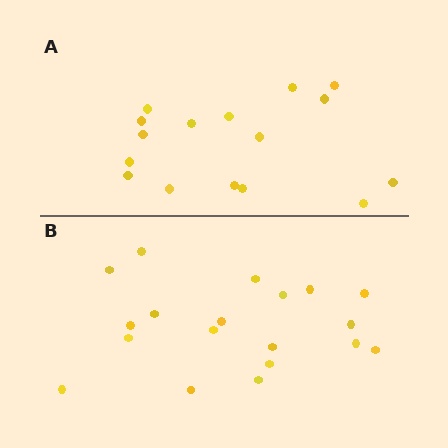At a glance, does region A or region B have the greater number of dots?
Region B (the bottom region) has more dots.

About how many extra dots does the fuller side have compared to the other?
Region B has just a few more — roughly 2 or 3 more dots than region A.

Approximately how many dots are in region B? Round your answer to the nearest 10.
About 20 dots. (The exact count is 19, which rounds to 20.)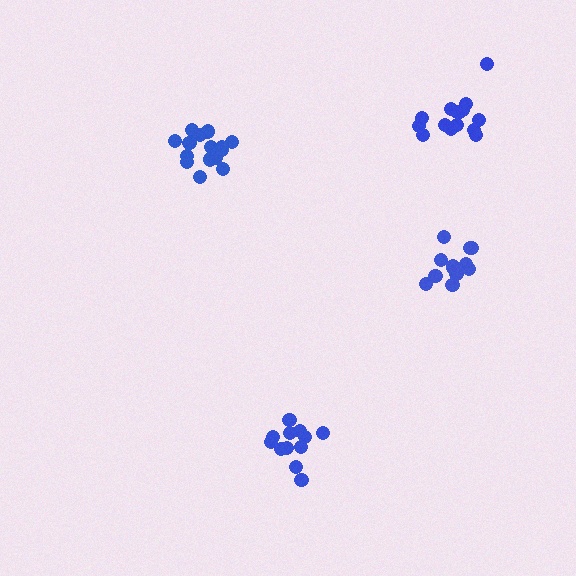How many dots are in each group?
Group 1: 12 dots, Group 2: 15 dots, Group 3: 16 dots, Group 4: 12 dots (55 total).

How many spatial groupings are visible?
There are 4 spatial groupings.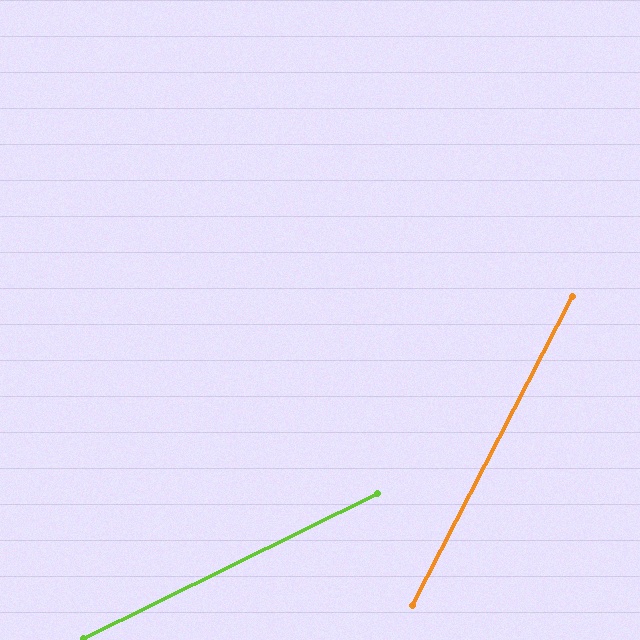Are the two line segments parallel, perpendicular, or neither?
Neither parallel nor perpendicular — they differ by about 36°.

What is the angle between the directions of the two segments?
Approximately 36 degrees.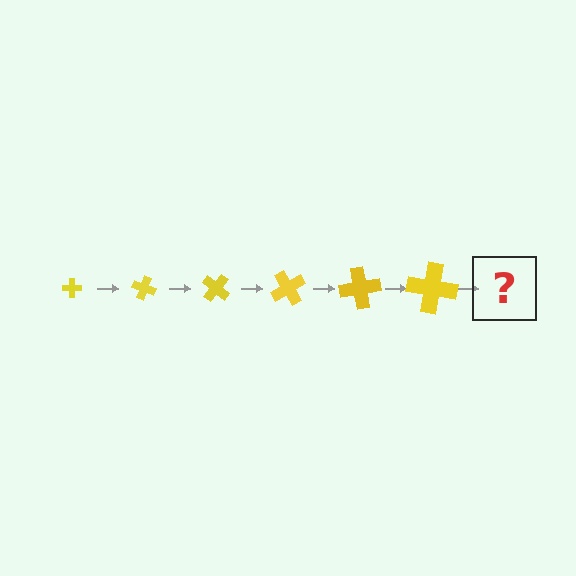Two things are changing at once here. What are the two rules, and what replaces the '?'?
The two rules are that the cross grows larger each step and it rotates 20 degrees each step. The '?' should be a cross, larger than the previous one and rotated 120 degrees from the start.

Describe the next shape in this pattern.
It should be a cross, larger than the previous one and rotated 120 degrees from the start.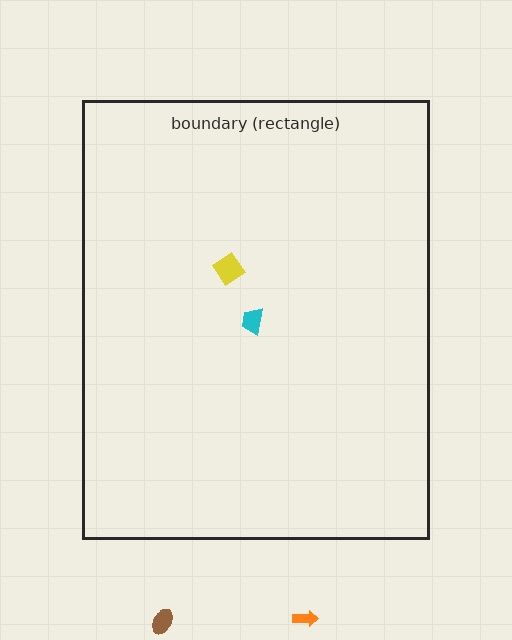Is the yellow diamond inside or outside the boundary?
Inside.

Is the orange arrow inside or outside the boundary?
Outside.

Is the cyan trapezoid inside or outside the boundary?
Inside.